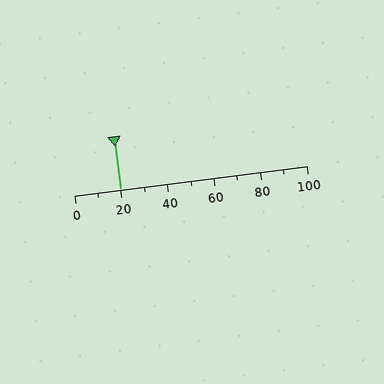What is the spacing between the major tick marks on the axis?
The major ticks are spaced 20 apart.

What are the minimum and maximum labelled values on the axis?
The axis runs from 0 to 100.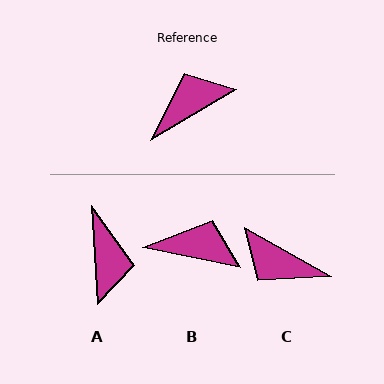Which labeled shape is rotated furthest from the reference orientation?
C, about 121 degrees away.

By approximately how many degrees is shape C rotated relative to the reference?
Approximately 121 degrees counter-clockwise.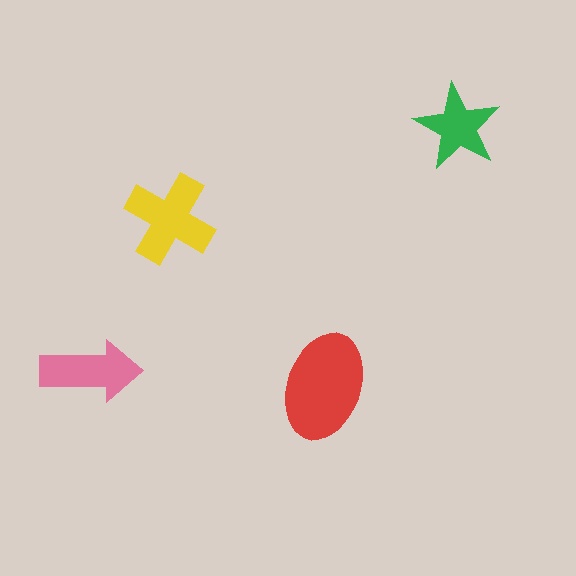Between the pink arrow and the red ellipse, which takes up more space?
The red ellipse.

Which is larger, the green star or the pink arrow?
The pink arrow.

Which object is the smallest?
The green star.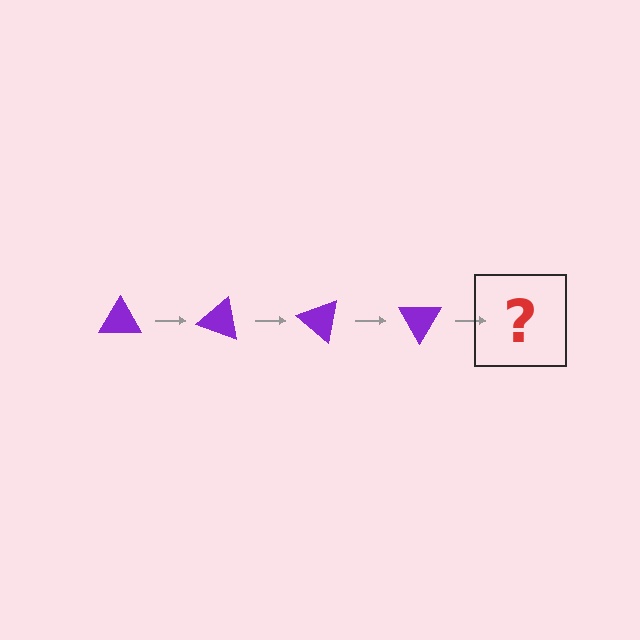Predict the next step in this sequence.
The next step is a purple triangle rotated 80 degrees.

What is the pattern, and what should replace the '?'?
The pattern is that the triangle rotates 20 degrees each step. The '?' should be a purple triangle rotated 80 degrees.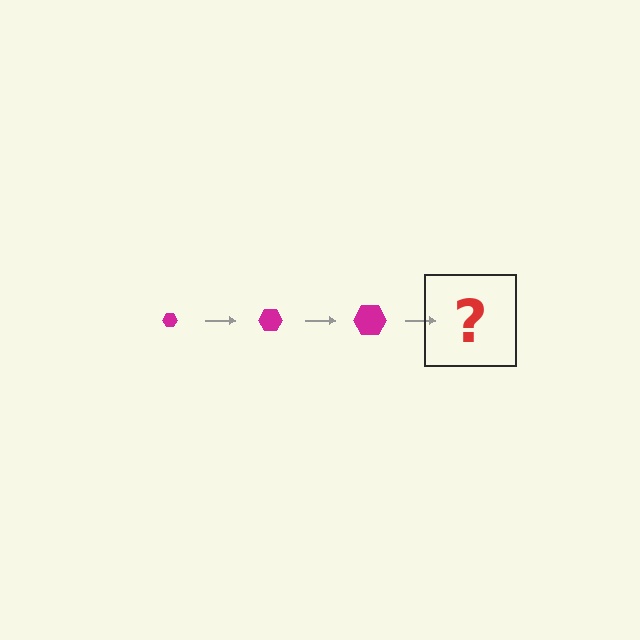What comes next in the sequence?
The next element should be a magenta hexagon, larger than the previous one.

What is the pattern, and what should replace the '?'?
The pattern is that the hexagon gets progressively larger each step. The '?' should be a magenta hexagon, larger than the previous one.